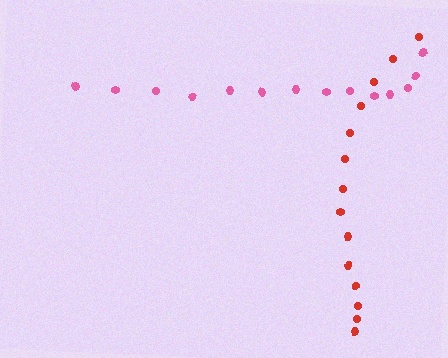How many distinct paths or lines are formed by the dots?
There are 2 distinct paths.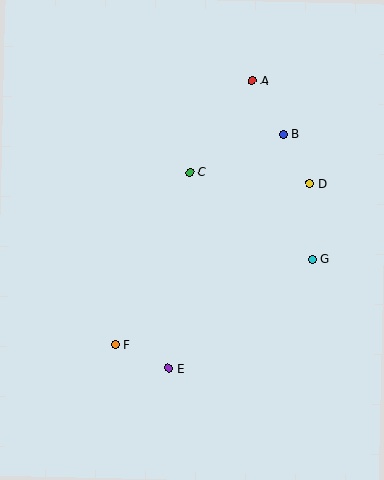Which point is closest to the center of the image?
Point C at (190, 172) is closest to the center.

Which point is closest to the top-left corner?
Point C is closest to the top-left corner.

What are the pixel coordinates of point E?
Point E is at (169, 368).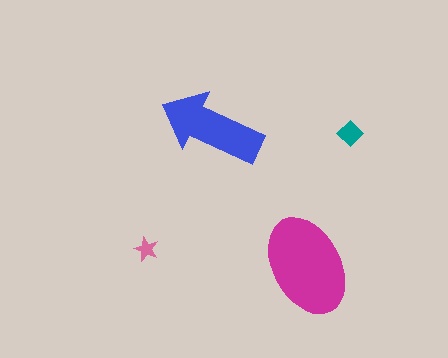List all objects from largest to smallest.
The magenta ellipse, the blue arrow, the teal diamond, the pink star.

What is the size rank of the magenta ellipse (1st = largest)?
1st.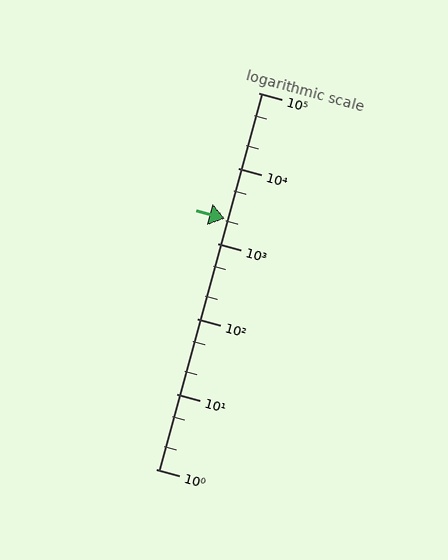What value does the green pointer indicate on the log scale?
The pointer indicates approximately 2100.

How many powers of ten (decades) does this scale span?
The scale spans 5 decades, from 1 to 100000.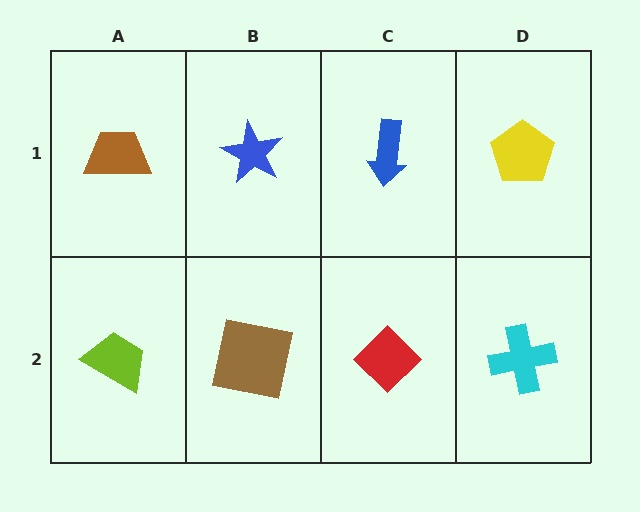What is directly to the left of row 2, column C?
A brown square.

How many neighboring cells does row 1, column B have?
3.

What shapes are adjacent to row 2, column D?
A yellow pentagon (row 1, column D), a red diamond (row 2, column C).